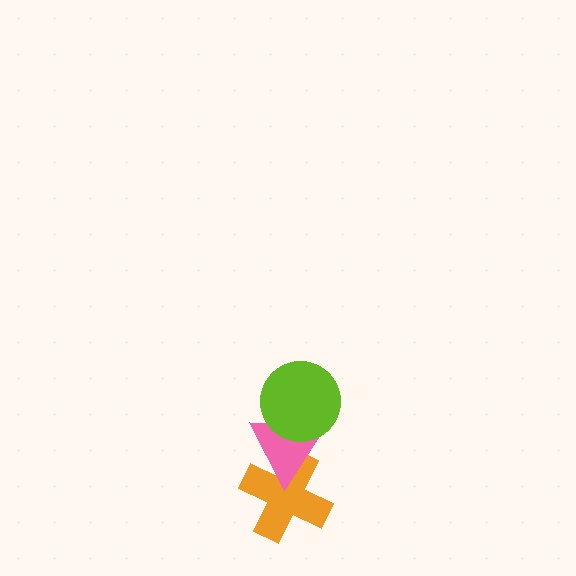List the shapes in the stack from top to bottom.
From top to bottom: the lime circle, the pink triangle, the orange cross.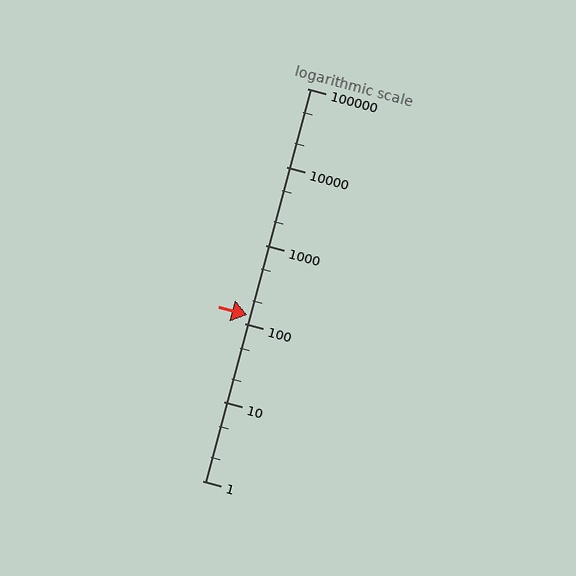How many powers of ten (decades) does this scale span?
The scale spans 5 decades, from 1 to 100000.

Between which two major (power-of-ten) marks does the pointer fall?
The pointer is between 100 and 1000.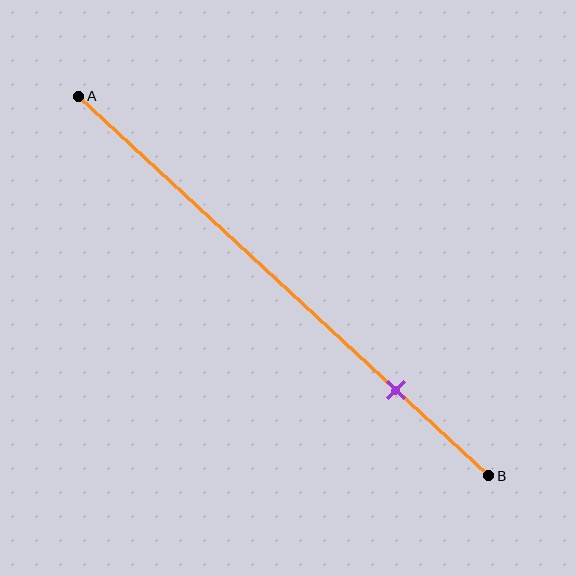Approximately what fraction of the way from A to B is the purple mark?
The purple mark is approximately 75% of the way from A to B.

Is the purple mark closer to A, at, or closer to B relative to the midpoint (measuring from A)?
The purple mark is closer to point B than the midpoint of segment AB.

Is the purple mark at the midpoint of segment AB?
No, the mark is at about 75% from A, not at the 50% midpoint.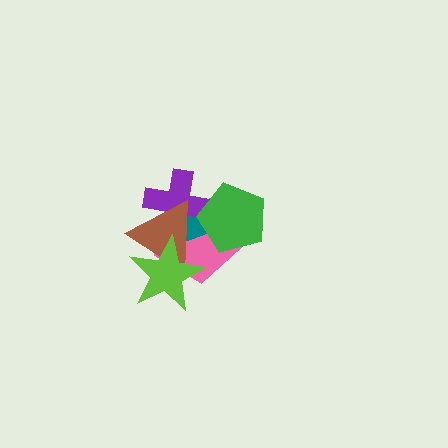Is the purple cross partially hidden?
Yes, it is partially covered by another shape.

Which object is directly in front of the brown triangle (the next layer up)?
The green pentagon is directly in front of the brown triangle.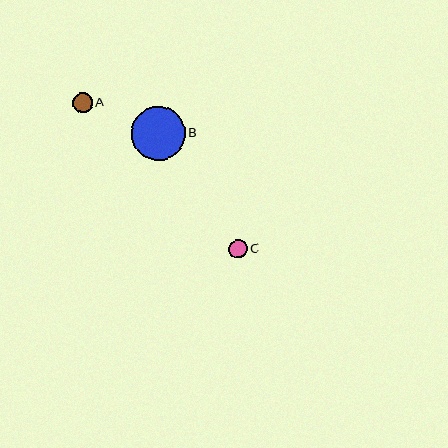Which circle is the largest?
Circle B is the largest with a size of approximately 54 pixels.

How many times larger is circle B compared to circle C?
Circle B is approximately 2.9 times the size of circle C.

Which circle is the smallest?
Circle C is the smallest with a size of approximately 18 pixels.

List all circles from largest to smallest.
From largest to smallest: B, A, C.